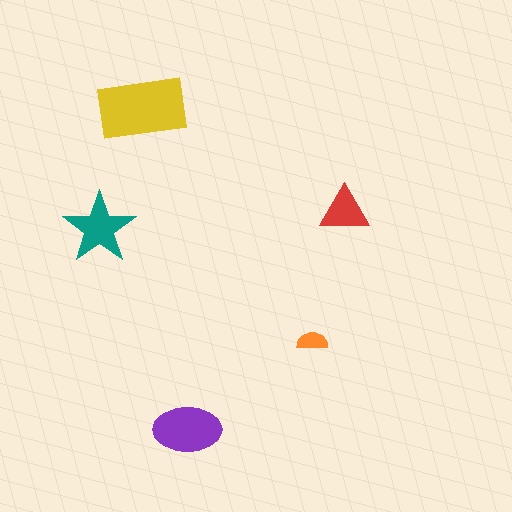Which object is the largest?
The yellow rectangle.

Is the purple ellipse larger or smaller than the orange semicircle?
Larger.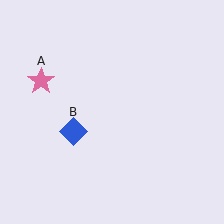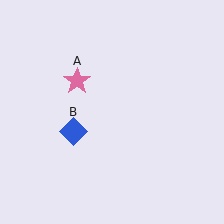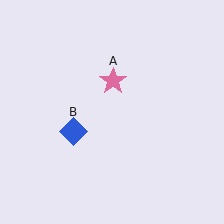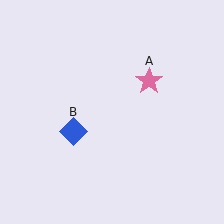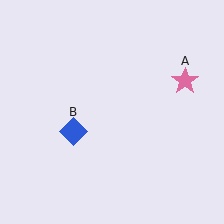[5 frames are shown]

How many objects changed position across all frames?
1 object changed position: pink star (object A).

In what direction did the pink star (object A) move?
The pink star (object A) moved right.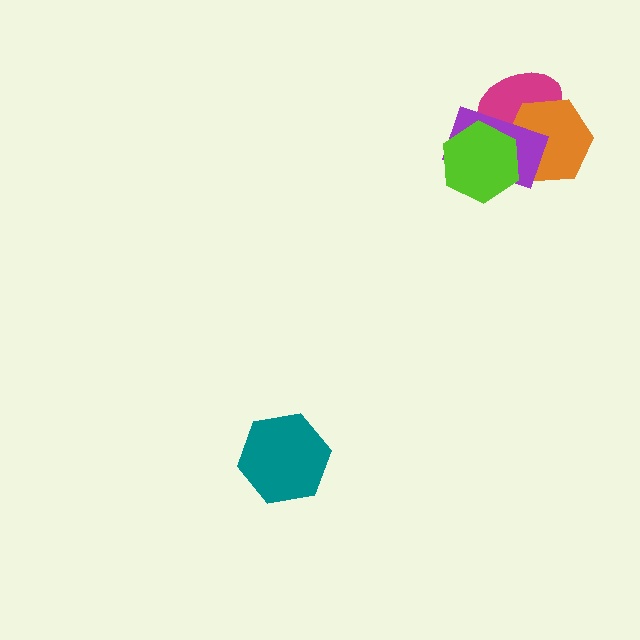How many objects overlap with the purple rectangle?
3 objects overlap with the purple rectangle.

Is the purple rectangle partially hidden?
Yes, it is partially covered by another shape.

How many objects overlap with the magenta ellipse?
3 objects overlap with the magenta ellipse.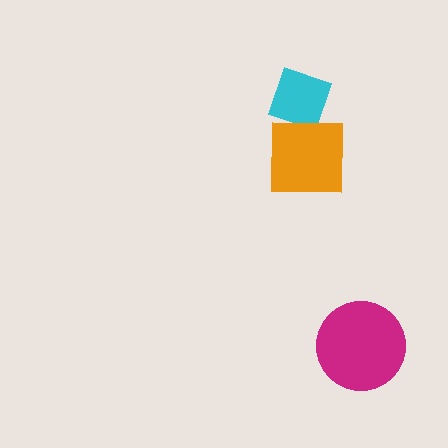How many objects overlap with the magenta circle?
0 objects overlap with the magenta circle.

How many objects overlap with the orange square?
1 object overlaps with the orange square.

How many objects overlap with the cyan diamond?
1 object overlaps with the cyan diamond.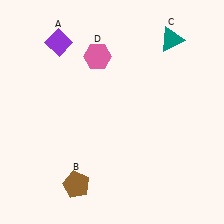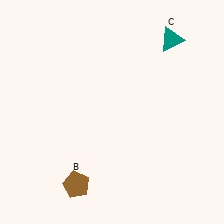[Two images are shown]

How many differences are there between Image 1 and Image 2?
There are 2 differences between the two images.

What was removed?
The purple diamond (A), the pink hexagon (D) were removed in Image 2.